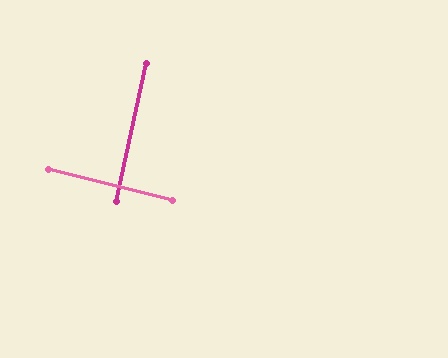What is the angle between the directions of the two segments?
Approximately 89 degrees.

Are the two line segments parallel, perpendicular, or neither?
Perpendicular — they meet at approximately 89°.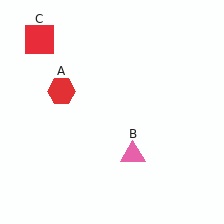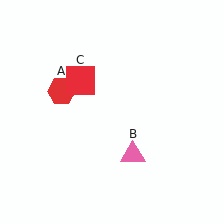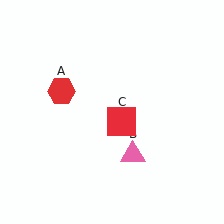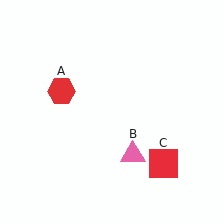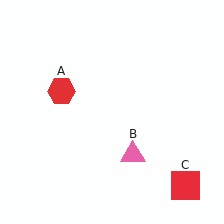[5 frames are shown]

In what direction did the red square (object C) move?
The red square (object C) moved down and to the right.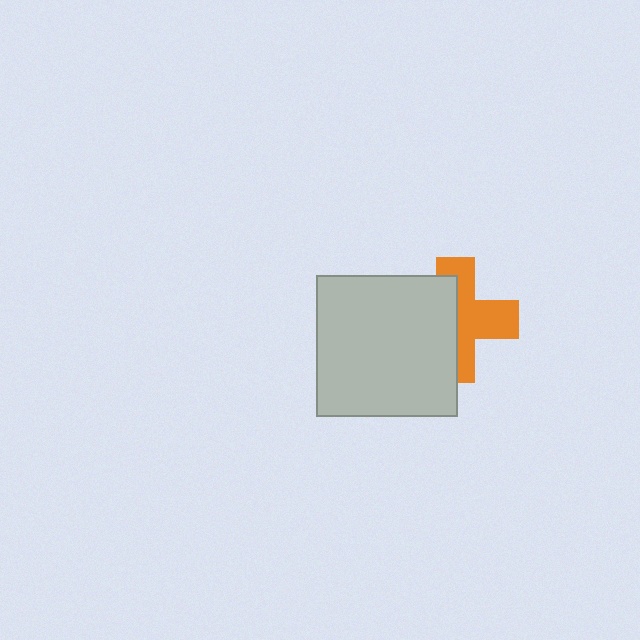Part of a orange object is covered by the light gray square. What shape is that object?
It is a cross.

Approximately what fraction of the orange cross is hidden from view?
Roughly 48% of the orange cross is hidden behind the light gray square.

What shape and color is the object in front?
The object in front is a light gray square.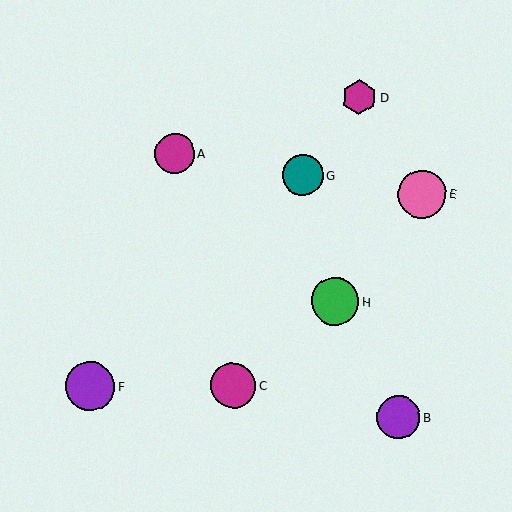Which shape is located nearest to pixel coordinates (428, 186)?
The pink circle (labeled E) at (422, 194) is nearest to that location.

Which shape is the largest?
The purple circle (labeled F) is the largest.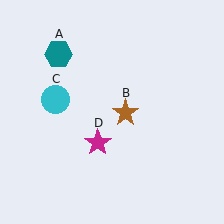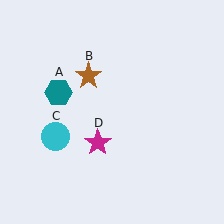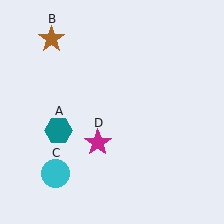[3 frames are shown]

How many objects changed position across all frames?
3 objects changed position: teal hexagon (object A), brown star (object B), cyan circle (object C).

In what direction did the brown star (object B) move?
The brown star (object B) moved up and to the left.